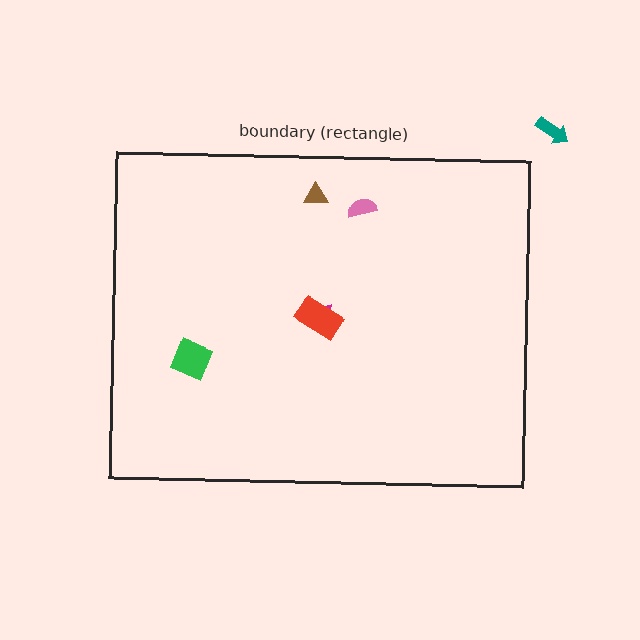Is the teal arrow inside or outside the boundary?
Outside.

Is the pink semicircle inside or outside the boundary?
Inside.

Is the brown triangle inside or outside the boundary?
Inside.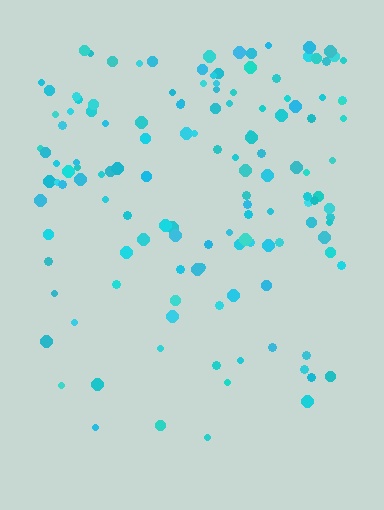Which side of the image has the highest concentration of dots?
The top.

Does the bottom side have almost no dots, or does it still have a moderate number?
Still a moderate number, just noticeably fewer than the top.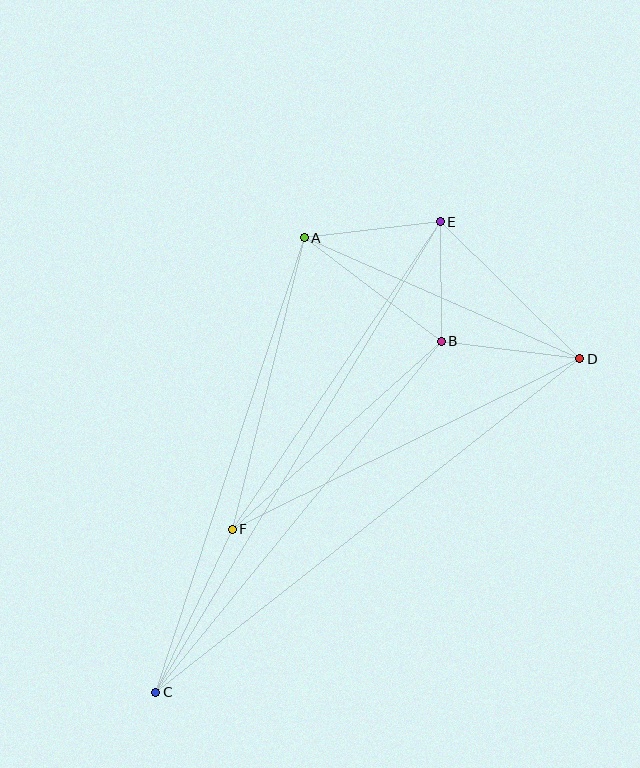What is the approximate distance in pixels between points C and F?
The distance between C and F is approximately 180 pixels.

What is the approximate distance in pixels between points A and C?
The distance between A and C is approximately 478 pixels.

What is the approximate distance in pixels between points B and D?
The distance between B and D is approximately 140 pixels.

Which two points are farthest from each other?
Points C and E are farthest from each other.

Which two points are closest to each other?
Points B and E are closest to each other.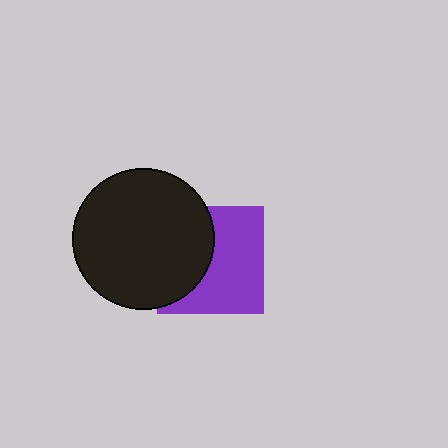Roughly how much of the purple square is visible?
About half of it is visible (roughly 58%).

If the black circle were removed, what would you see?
You would see the complete purple square.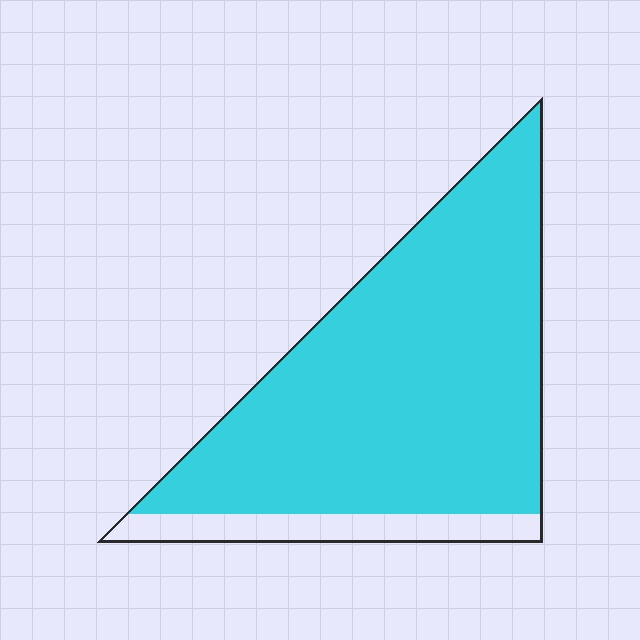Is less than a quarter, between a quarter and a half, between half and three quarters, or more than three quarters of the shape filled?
More than three quarters.